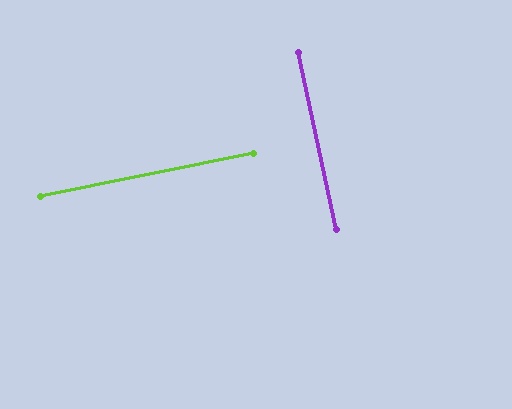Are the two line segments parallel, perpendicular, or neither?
Perpendicular — they meet at approximately 89°.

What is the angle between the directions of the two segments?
Approximately 89 degrees.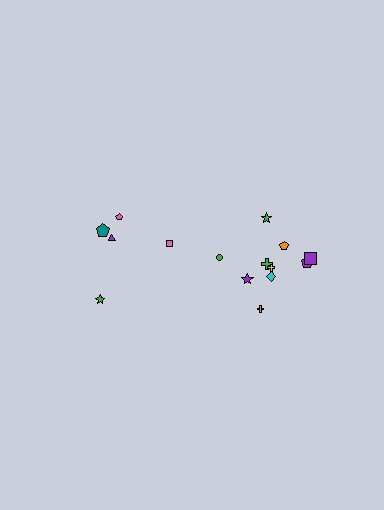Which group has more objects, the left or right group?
The right group.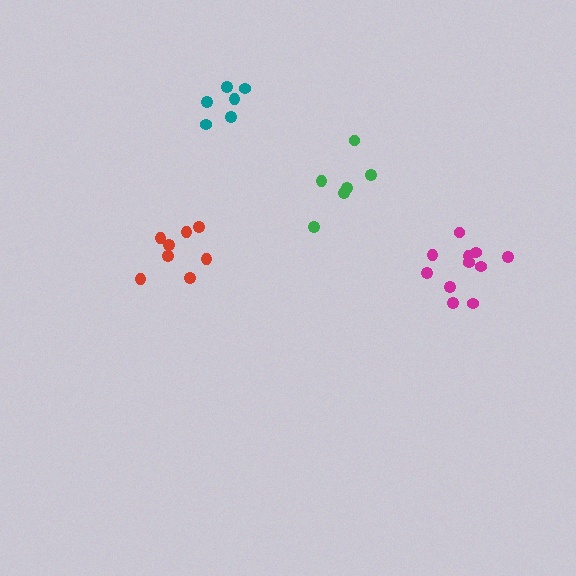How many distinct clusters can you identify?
There are 4 distinct clusters.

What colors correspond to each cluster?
The clusters are colored: magenta, green, teal, red.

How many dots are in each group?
Group 1: 11 dots, Group 2: 6 dots, Group 3: 6 dots, Group 4: 8 dots (31 total).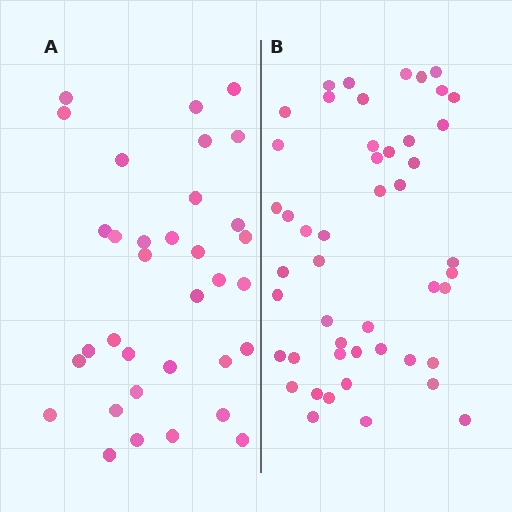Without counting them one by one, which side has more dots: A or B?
Region B (the right region) has more dots.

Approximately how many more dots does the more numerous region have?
Region B has approximately 15 more dots than region A.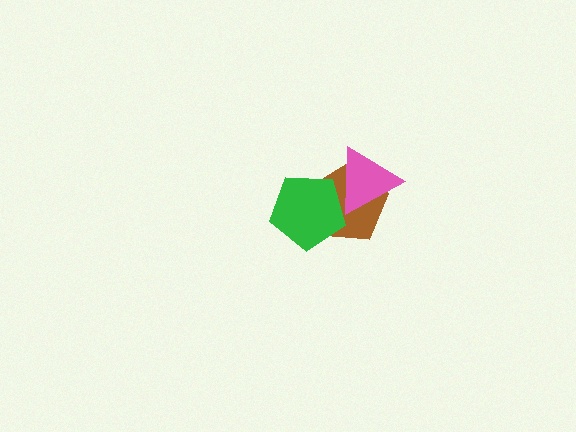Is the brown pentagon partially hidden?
Yes, it is partially covered by another shape.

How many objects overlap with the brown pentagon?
2 objects overlap with the brown pentagon.